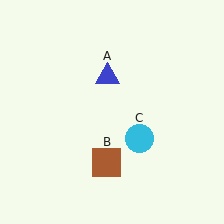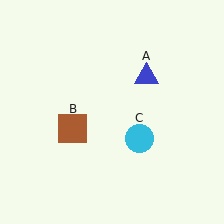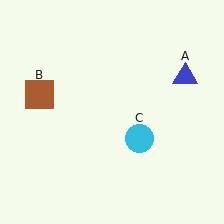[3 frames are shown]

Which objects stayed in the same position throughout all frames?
Cyan circle (object C) remained stationary.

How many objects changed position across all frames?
2 objects changed position: blue triangle (object A), brown square (object B).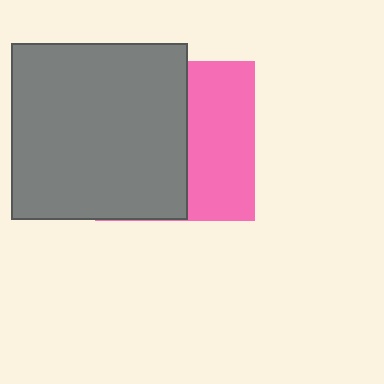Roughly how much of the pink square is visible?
A small part of it is visible (roughly 43%).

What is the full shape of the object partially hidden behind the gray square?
The partially hidden object is a pink square.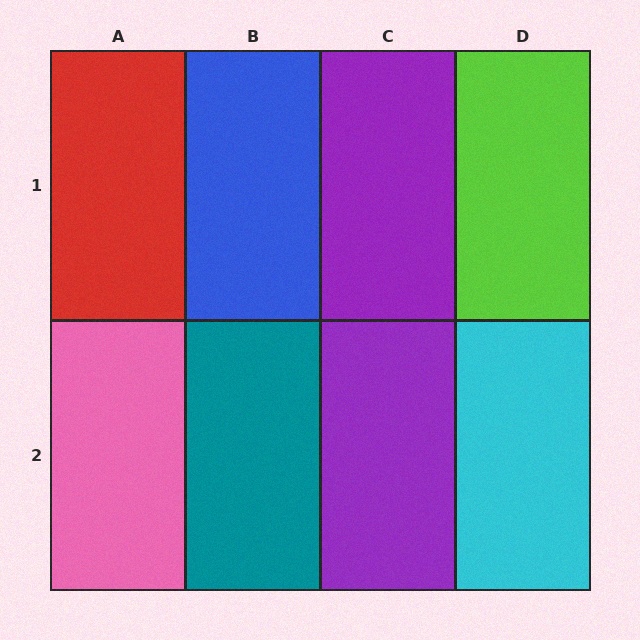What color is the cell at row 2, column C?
Purple.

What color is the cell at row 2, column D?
Cyan.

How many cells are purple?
2 cells are purple.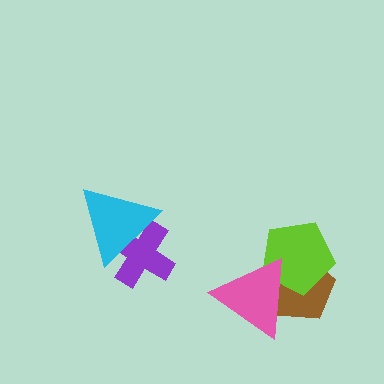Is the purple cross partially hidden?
Yes, it is partially covered by another shape.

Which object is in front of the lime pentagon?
The pink triangle is in front of the lime pentagon.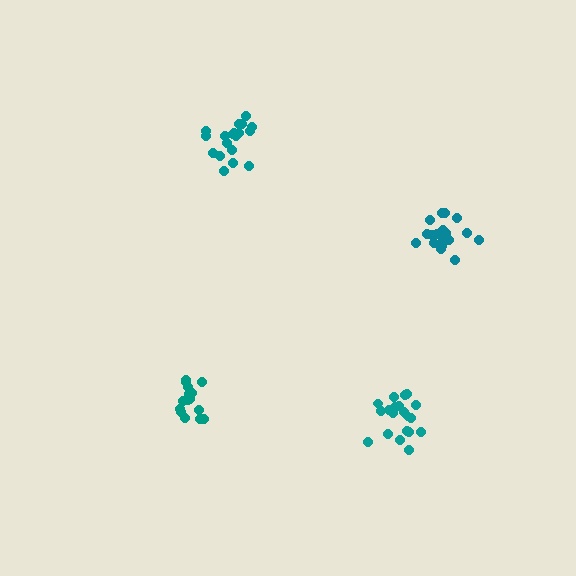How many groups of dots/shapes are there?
There are 4 groups.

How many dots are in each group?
Group 1: 20 dots, Group 2: 20 dots, Group 3: 15 dots, Group 4: 19 dots (74 total).